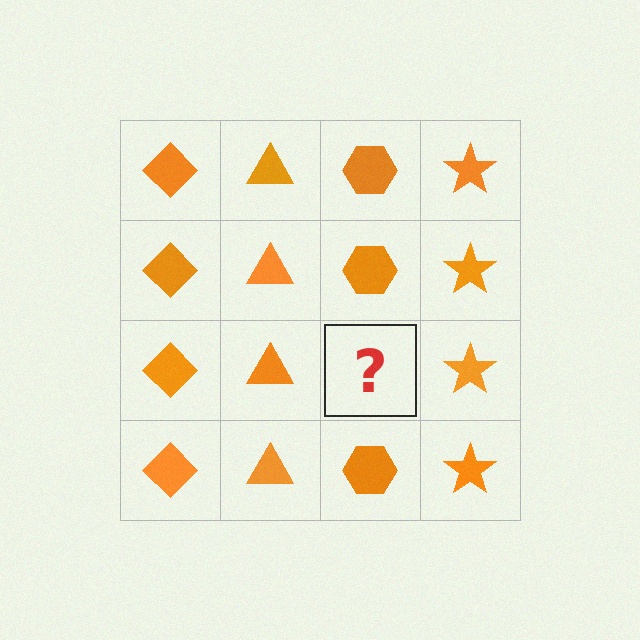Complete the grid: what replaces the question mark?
The question mark should be replaced with an orange hexagon.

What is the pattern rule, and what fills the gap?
The rule is that each column has a consistent shape. The gap should be filled with an orange hexagon.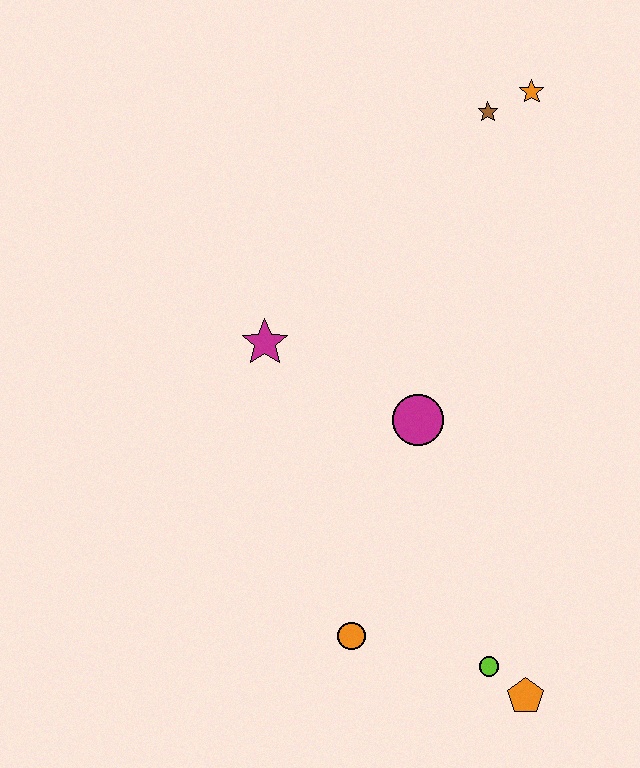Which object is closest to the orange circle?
The lime circle is closest to the orange circle.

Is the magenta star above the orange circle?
Yes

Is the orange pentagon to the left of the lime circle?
No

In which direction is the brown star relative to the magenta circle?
The brown star is above the magenta circle.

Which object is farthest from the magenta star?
The orange pentagon is farthest from the magenta star.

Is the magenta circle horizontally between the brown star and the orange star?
No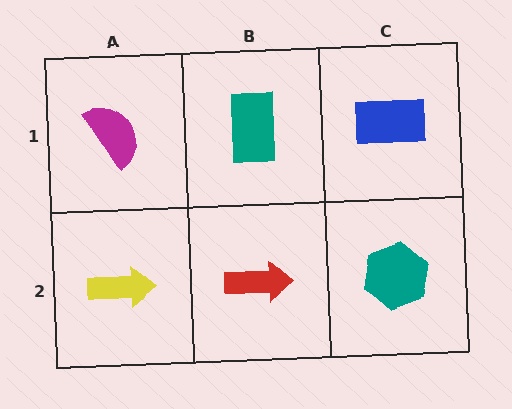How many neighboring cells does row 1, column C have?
2.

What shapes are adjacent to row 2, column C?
A blue rectangle (row 1, column C), a red arrow (row 2, column B).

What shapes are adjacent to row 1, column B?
A red arrow (row 2, column B), a magenta semicircle (row 1, column A), a blue rectangle (row 1, column C).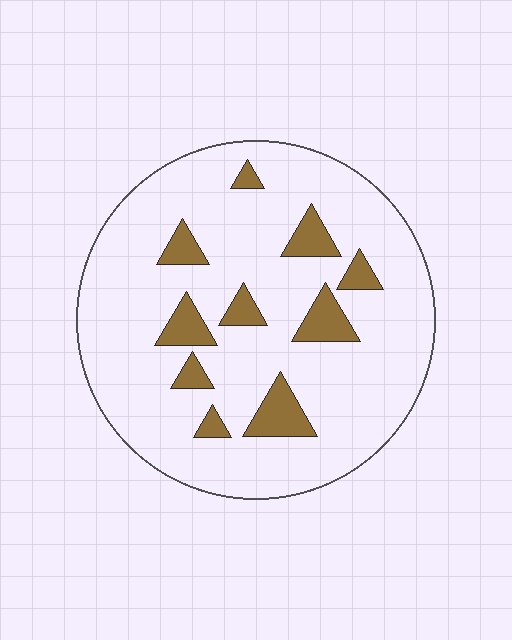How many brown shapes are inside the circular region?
10.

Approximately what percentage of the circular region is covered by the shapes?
Approximately 15%.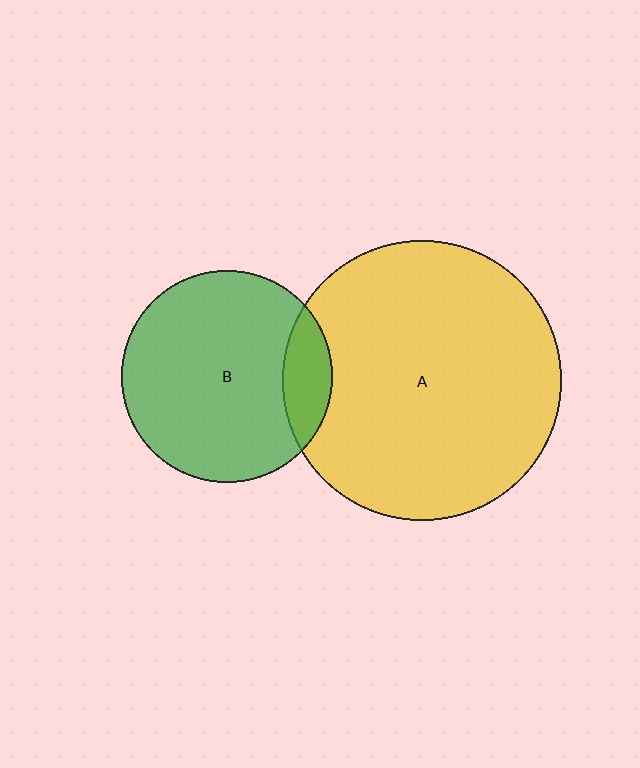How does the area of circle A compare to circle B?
Approximately 1.7 times.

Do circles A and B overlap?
Yes.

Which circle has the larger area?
Circle A (yellow).